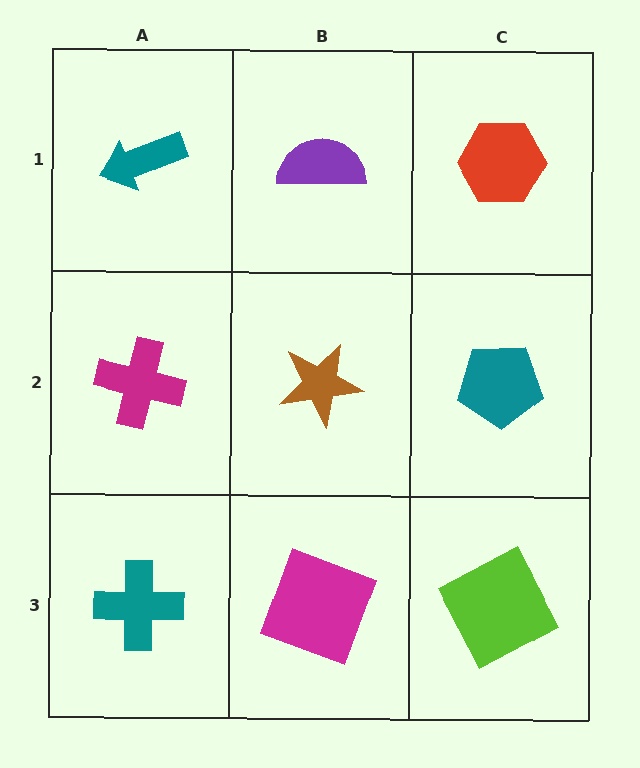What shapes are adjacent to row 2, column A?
A teal arrow (row 1, column A), a teal cross (row 3, column A), a brown star (row 2, column B).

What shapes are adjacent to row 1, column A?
A magenta cross (row 2, column A), a purple semicircle (row 1, column B).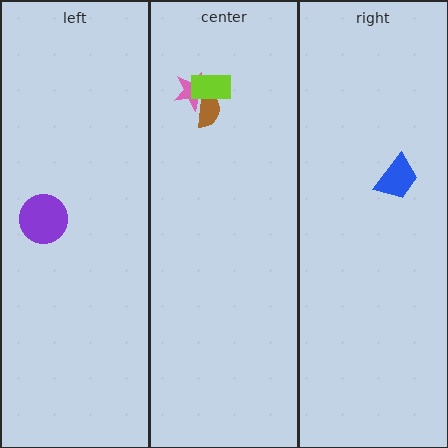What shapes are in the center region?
The pink star, the brown semicircle, the lime rectangle.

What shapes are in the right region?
The blue trapezoid.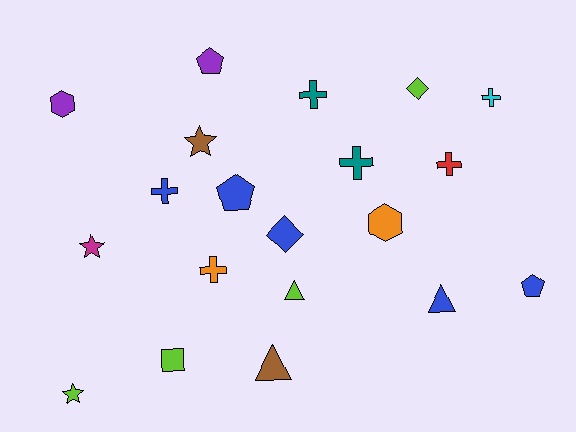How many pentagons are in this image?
There are 3 pentagons.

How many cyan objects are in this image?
There is 1 cyan object.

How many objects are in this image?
There are 20 objects.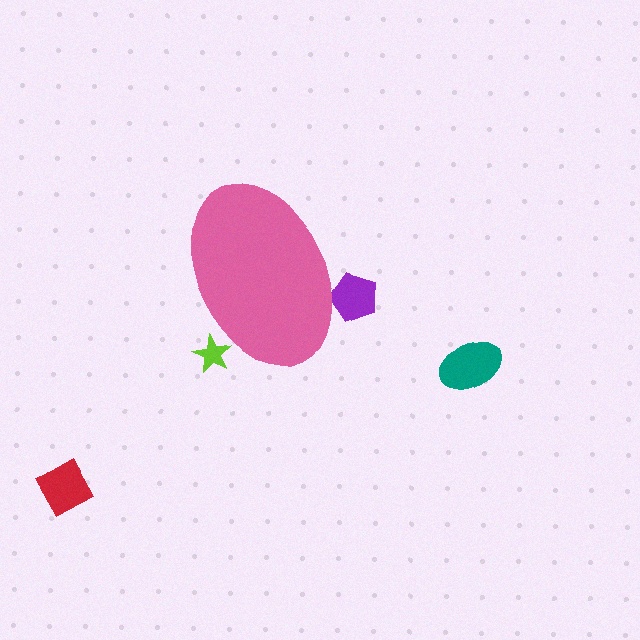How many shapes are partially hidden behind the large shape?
2 shapes are partially hidden.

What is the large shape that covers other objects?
A pink ellipse.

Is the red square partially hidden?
No, the red square is fully visible.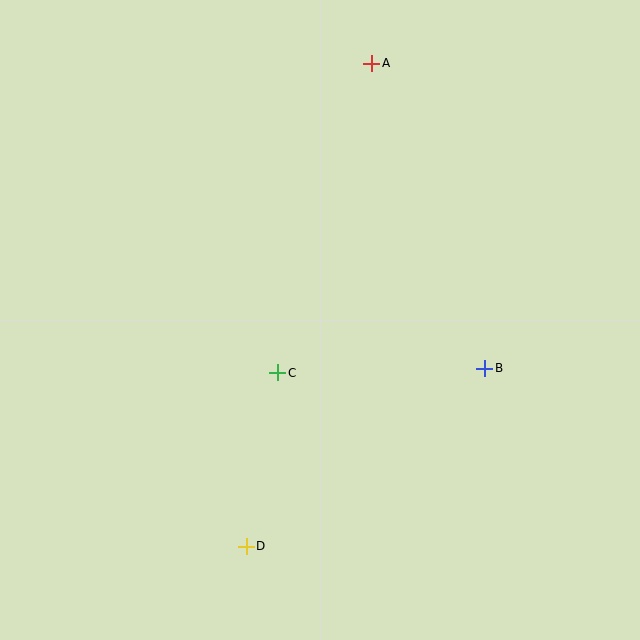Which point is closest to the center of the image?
Point C at (278, 373) is closest to the center.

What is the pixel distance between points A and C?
The distance between A and C is 323 pixels.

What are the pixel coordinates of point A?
Point A is at (372, 63).